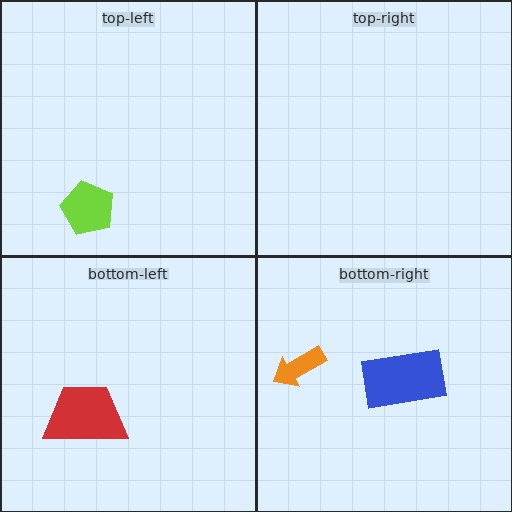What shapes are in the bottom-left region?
The red trapezoid.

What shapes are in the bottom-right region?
The blue rectangle, the orange arrow.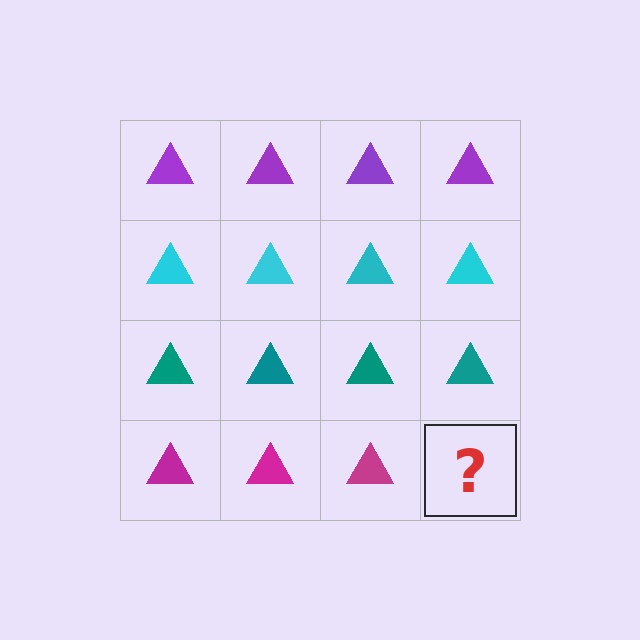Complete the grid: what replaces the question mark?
The question mark should be replaced with a magenta triangle.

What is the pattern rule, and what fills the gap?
The rule is that each row has a consistent color. The gap should be filled with a magenta triangle.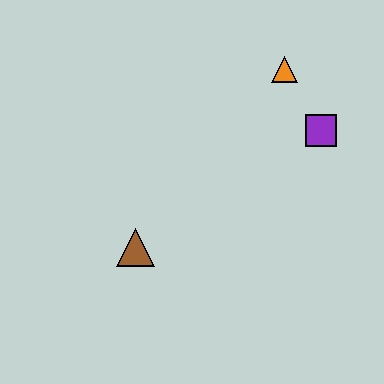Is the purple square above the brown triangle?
Yes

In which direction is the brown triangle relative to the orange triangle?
The brown triangle is below the orange triangle.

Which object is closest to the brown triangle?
The purple square is closest to the brown triangle.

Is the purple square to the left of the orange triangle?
No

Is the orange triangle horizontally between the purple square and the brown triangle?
Yes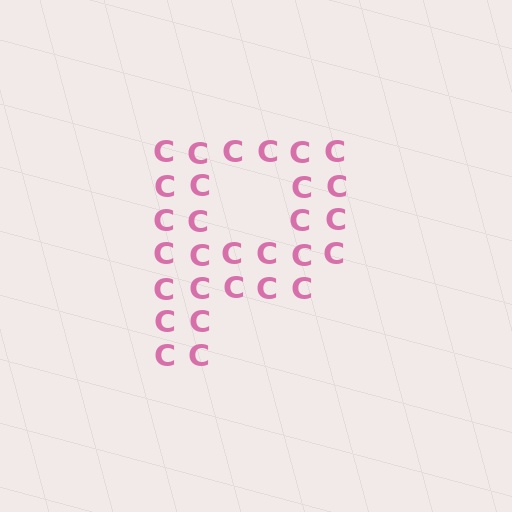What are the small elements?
The small elements are letter C's.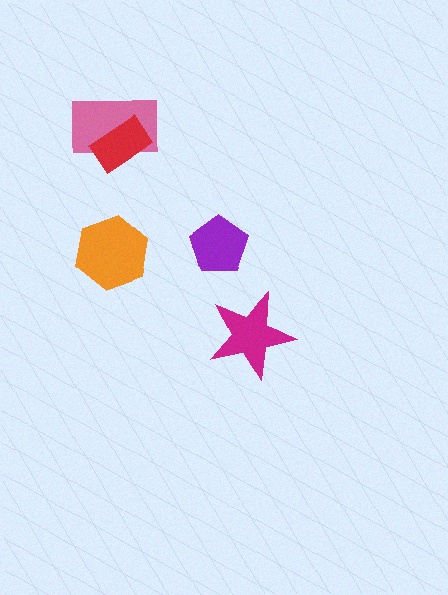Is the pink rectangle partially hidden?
Yes, it is partially covered by another shape.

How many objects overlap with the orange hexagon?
0 objects overlap with the orange hexagon.